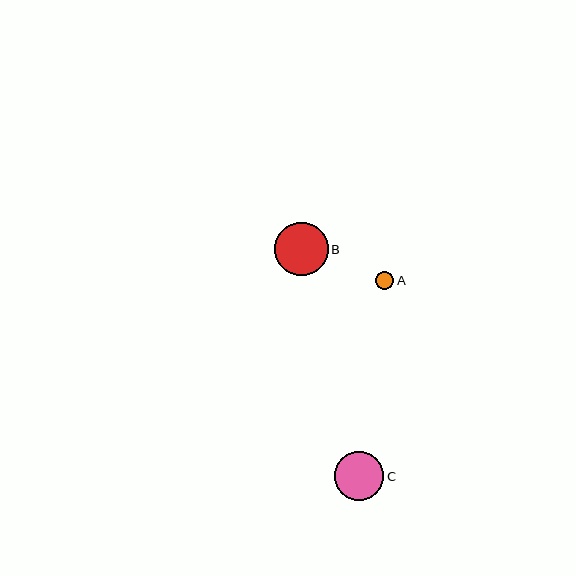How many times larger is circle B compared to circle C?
Circle B is approximately 1.1 times the size of circle C.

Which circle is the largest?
Circle B is the largest with a size of approximately 54 pixels.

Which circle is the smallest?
Circle A is the smallest with a size of approximately 18 pixels.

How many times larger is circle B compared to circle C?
Circle B is approximately 1.1 times the size of circle C.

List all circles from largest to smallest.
From largest to smallest: B, C, A.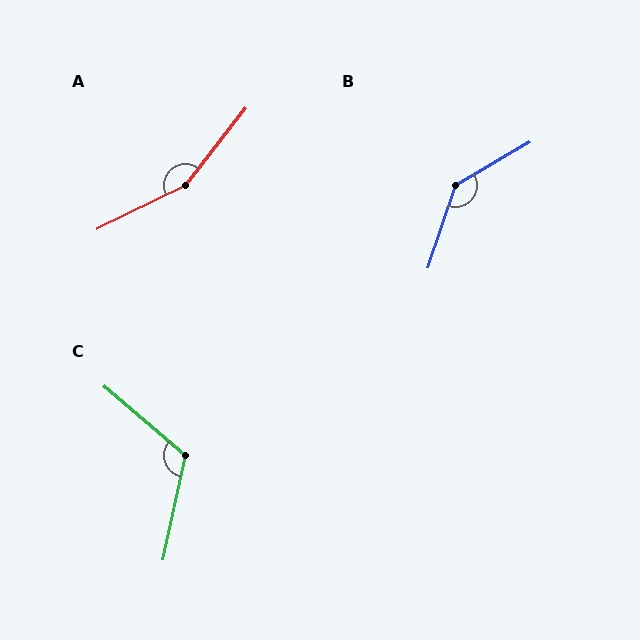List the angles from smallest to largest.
C (118°), B (139°), A (154°).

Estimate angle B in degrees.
Approximately 139 degrees.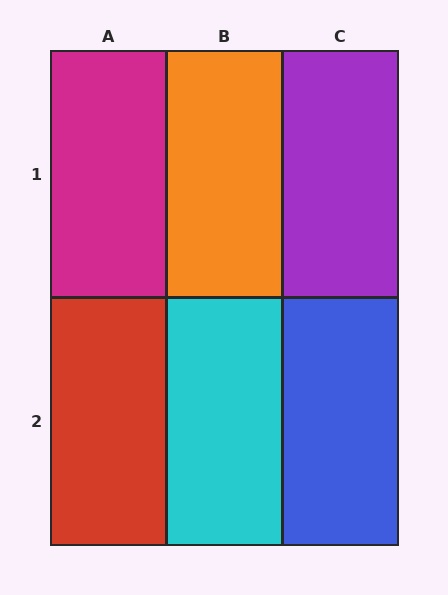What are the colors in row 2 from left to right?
Red, cyan, blue.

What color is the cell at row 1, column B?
Orange.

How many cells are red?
1 cell is red.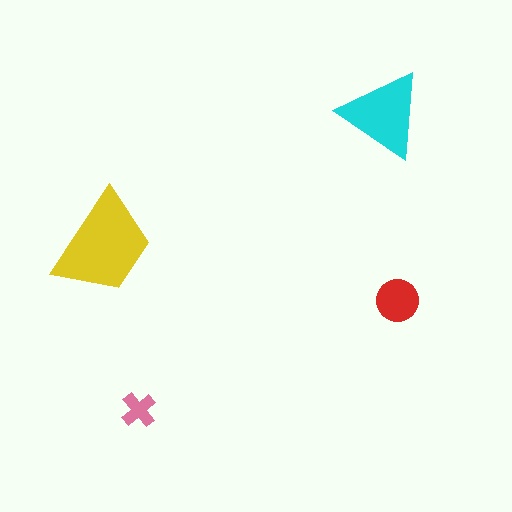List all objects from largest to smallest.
The yellow trapezoid, the cyan triangle, the red circle, the pink cross.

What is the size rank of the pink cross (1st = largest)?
4th.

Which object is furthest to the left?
The yellow trapezoid is leftmost.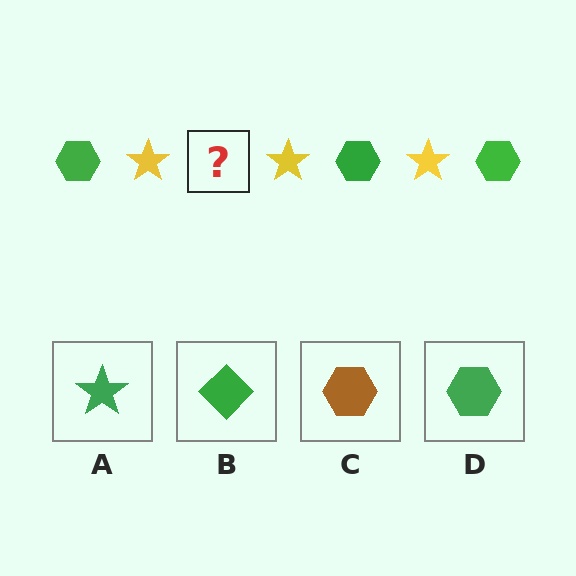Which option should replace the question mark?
Option D.